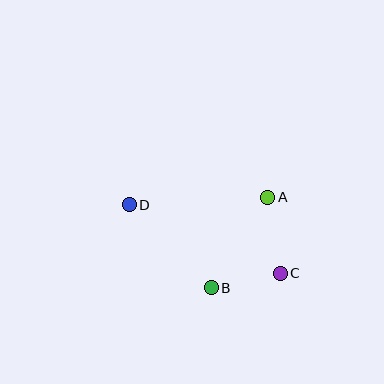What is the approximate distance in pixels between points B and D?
The distance between B and D is approximately 117 pixels.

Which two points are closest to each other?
Points B and C are closest to each other.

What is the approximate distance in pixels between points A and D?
The distance between A and D is approximately 139 pixels.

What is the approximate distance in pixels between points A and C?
The distance between A and C is approximately 77 pixels.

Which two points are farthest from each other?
Points C and D are farthest from each other.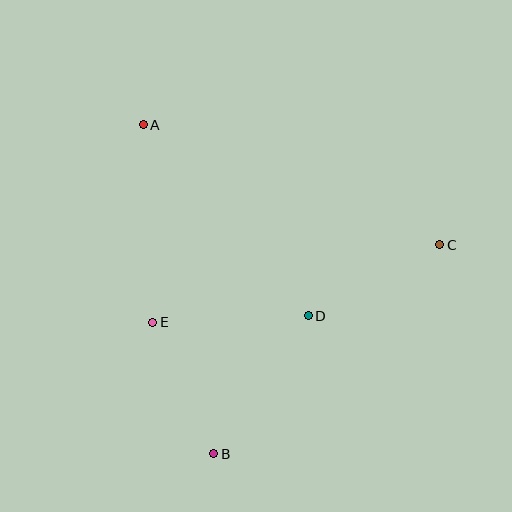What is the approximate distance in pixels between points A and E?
The distance between A and E is approximately 198 pixels.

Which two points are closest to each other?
Points B and E are closest to each other.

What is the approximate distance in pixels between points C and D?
The distance between C and D is approximately 149 pixels.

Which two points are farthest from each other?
Points A and B are farthest from each other.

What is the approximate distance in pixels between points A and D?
The distance between A and D is approximately 253 pixels.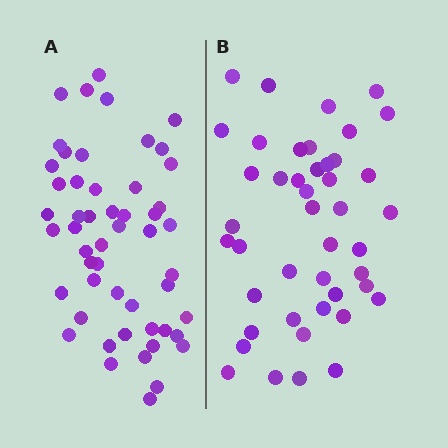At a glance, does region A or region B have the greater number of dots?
Region A (the left region) has more dots.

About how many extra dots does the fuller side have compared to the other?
Region A has roughly 8 or so more dots than region B.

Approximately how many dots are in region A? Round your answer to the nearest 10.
About 50 dots. (The exact count is 52, which rounds to 50.)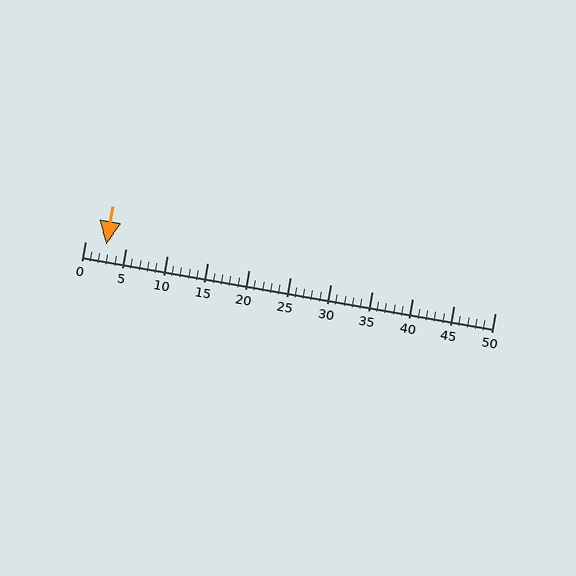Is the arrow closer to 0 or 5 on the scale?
The arrow is closer to 5.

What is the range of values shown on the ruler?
The ruler shows values from 0 to 50.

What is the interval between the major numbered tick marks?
The major tick marks are spaced 5 units apart.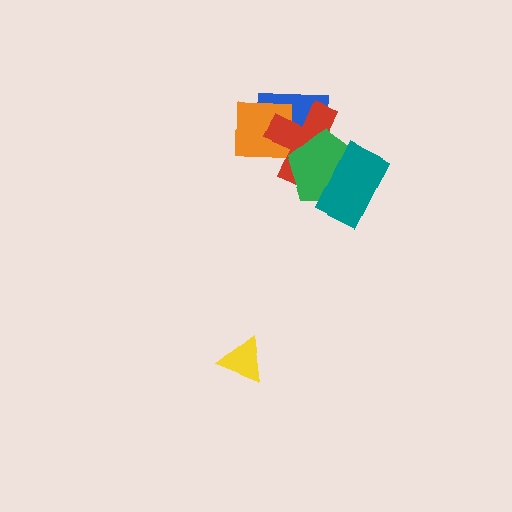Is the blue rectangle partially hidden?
Yes, it is partially covered by another shape.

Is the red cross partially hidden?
Yes, it is partially covered by another shape.